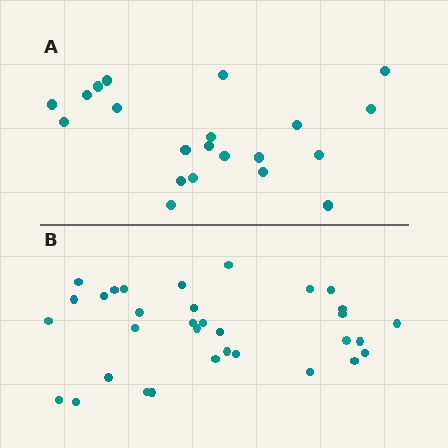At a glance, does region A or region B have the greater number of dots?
Region B (the bottom region) has more dots.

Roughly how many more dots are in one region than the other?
Region B has roughly 12 or so more dots than region A.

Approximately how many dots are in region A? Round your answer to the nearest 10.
About 20 dots. (The exact count is 21, which rounds to 20.)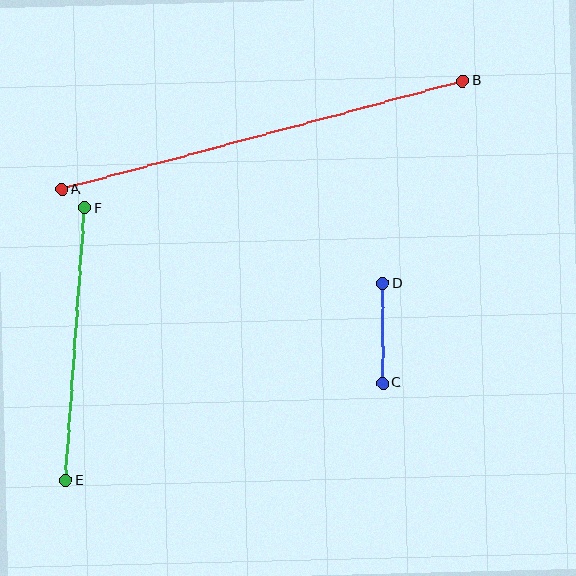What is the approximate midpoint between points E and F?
The midpoint is at approximately (75, 344) pixels.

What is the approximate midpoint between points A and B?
The midpoint is at approximately (262, 135) pixels.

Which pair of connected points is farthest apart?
Points A and B are farthest apart.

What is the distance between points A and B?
The distance is approximately 415 pixels.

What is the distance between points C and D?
The distance is approximately 99 pixels.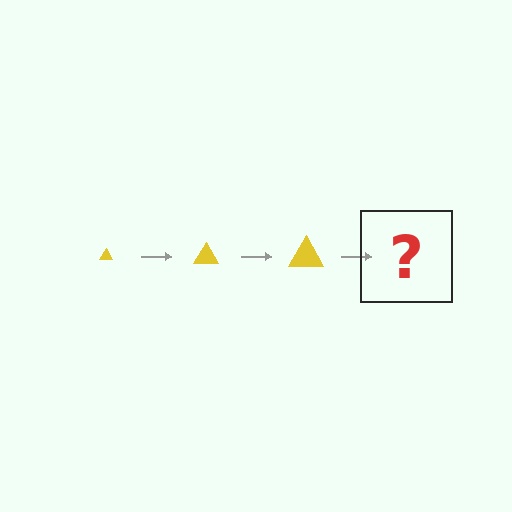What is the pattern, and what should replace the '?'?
The pattern is that the triangle gets progressively larger each step. The '?' should be a yellow triangle, larger than the previous one.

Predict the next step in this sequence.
The next step is a yellow triangle, larger than the previous one.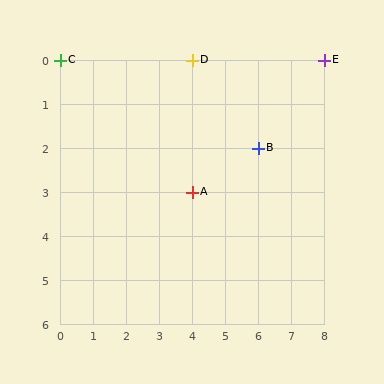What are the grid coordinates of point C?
Point C is at grid coordinates (0, 0).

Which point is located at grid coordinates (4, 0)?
Point D is at (4, 0).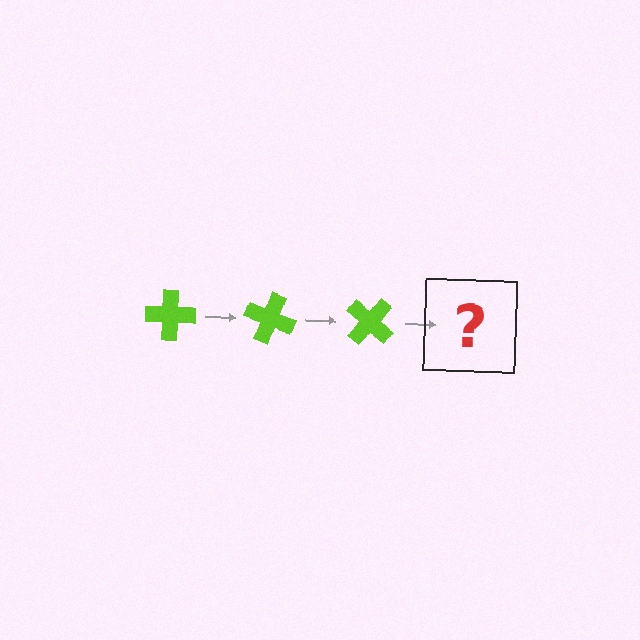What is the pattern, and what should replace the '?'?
The pattern is that the cross rotates 20 degrees each step. The '?' should be a lime cross rotated 60 degrees.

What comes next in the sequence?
The next element should be a lime cross rotated 60 degrees.